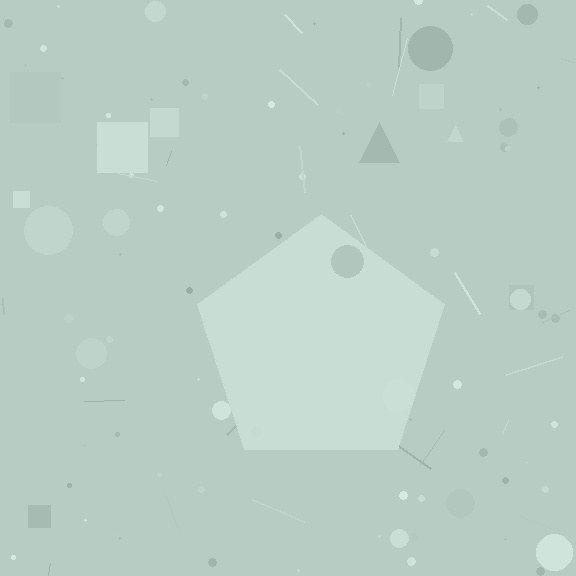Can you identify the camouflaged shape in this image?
The camouflaged shape is a pentagon.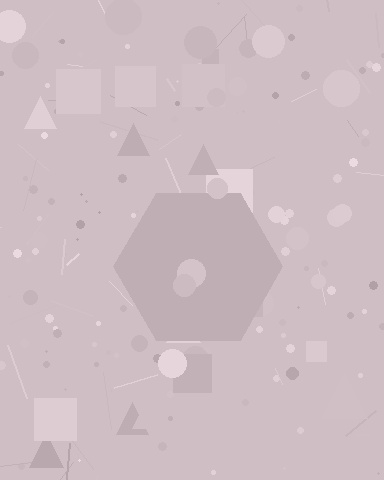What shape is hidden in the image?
A hexagon is hidden in the image.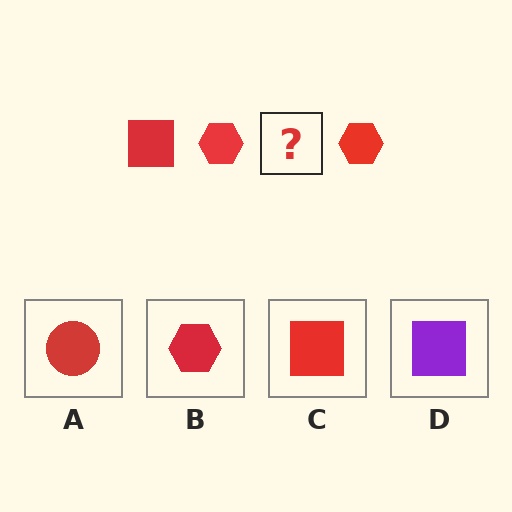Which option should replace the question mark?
Option C.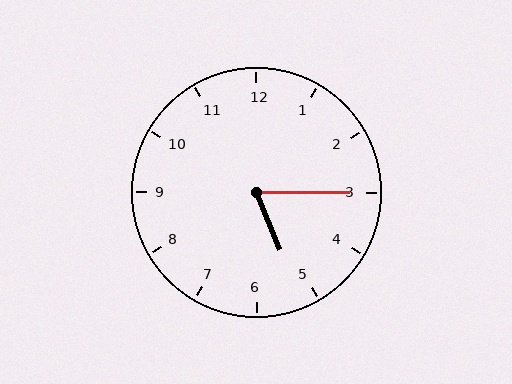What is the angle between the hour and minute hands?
Approximately 68 degrees.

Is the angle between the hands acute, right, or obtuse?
It is acute.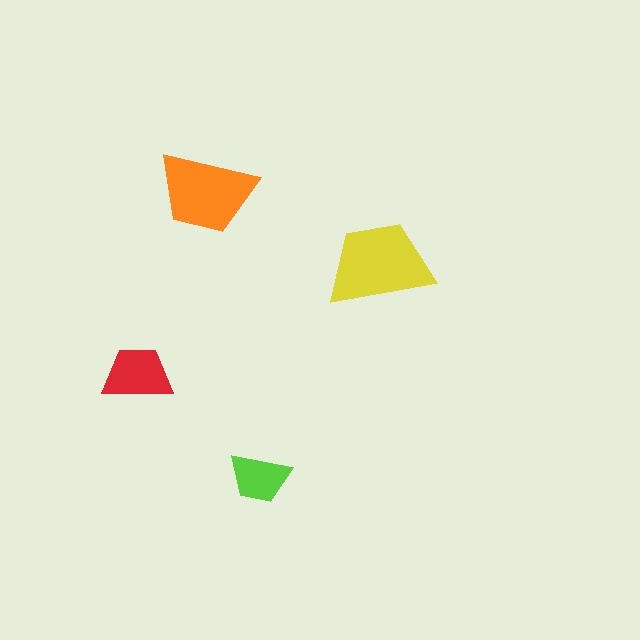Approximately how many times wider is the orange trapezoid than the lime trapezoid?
About 1.5 times wider.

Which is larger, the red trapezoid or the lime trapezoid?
The red one.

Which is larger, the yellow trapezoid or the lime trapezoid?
The yellow one.